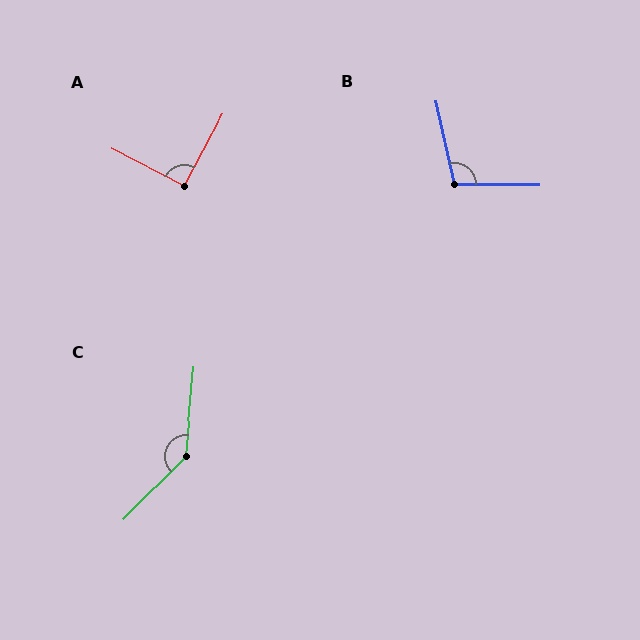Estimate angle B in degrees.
Approximately 103 degrees.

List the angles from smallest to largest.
A (91°), B (103°), C (140°).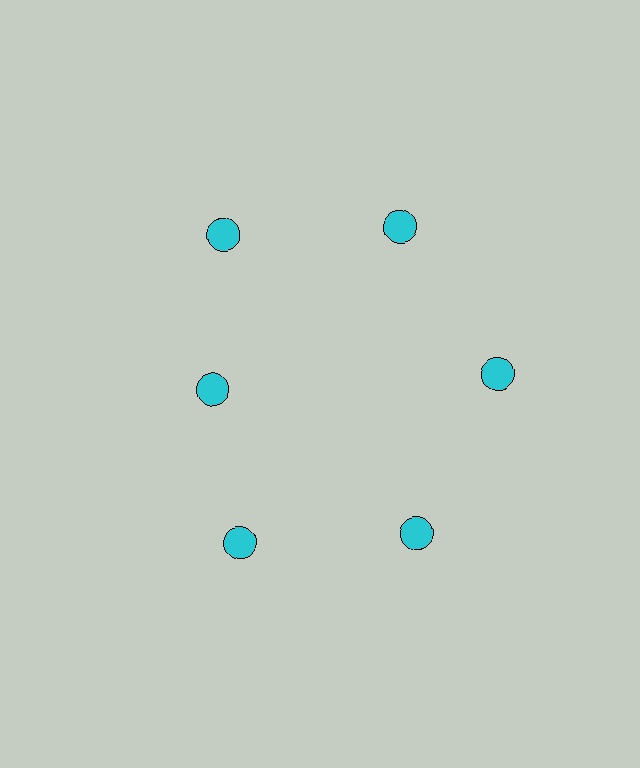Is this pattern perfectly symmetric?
No. The 6 cyan circles are arranged in a ring, but one element near the 9 o'clock position is pulled inward toward the center, breaking the 6-fold rotational symmetry.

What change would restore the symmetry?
The symmetry would be restored by moving it outward, back onto the ring so that all 6 circles sit at equal angles and equal distance from the center.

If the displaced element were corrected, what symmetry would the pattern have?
It would have 6-fold rotational symmetry — the pattern would map onto itself every 60 degrees.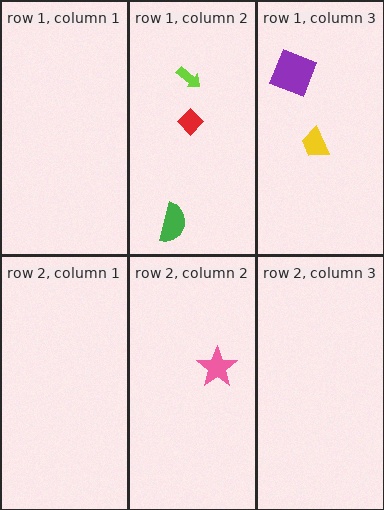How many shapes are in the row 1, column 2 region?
3.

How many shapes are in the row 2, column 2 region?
1.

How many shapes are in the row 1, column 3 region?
2.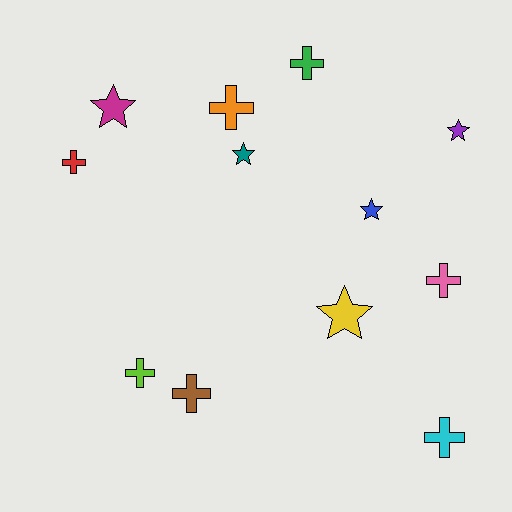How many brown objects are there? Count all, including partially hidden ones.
There is 1 brown object.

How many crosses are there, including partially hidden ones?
There are 7 crosses.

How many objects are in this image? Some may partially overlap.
There are 12 objects.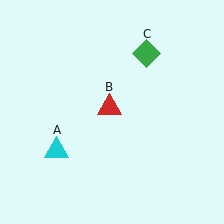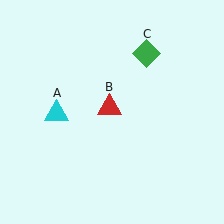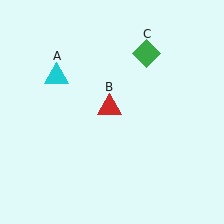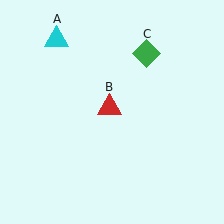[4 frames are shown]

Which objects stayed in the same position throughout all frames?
Red triangle (object B) and green diamond (object C) remained stationary.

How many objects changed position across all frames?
1 object changed position: cyan triangle (object A).